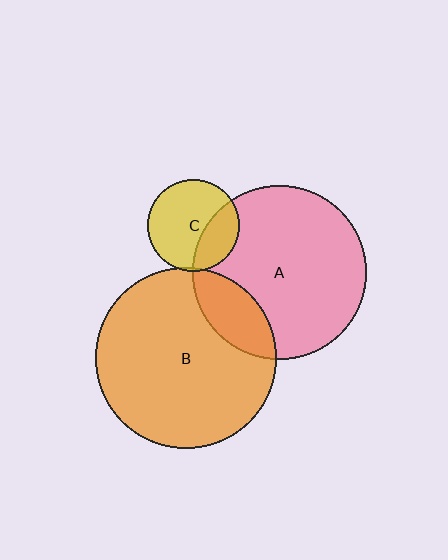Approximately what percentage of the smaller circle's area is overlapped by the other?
Approximately 30%.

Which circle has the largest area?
Circle B (orange).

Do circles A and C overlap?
Yes.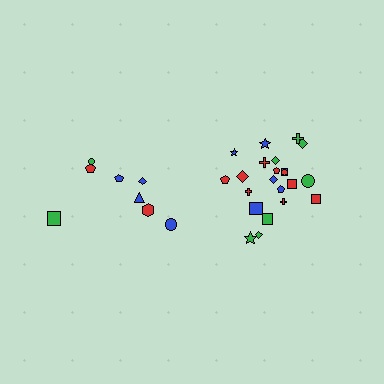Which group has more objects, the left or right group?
The right group.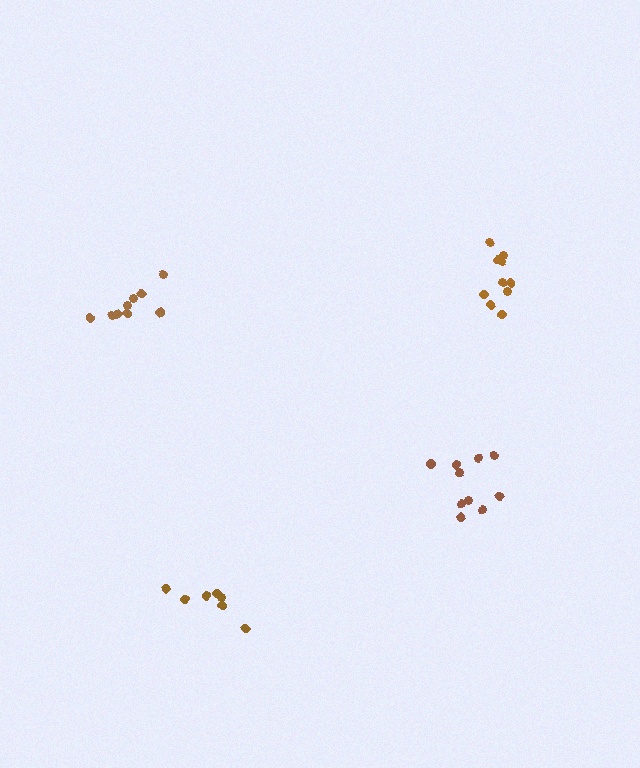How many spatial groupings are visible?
There are 4 spatial groupings.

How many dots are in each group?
Group 1: 9 dots, Group 2: 7 dots, Group 3: 10 dots, Group 4: 10 dots (36 total).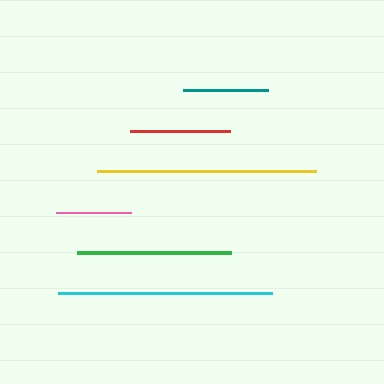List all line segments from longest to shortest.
From longest to shortest: yellow, cyan, green, red, teal, pink.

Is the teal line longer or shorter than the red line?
The red line is longer than the teal line.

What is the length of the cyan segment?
The cyan segment is approximately 213 pixels long.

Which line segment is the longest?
The yellow line is the longest at approximately 218 pixels.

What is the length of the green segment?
The green segment is approximately 155 pixels long.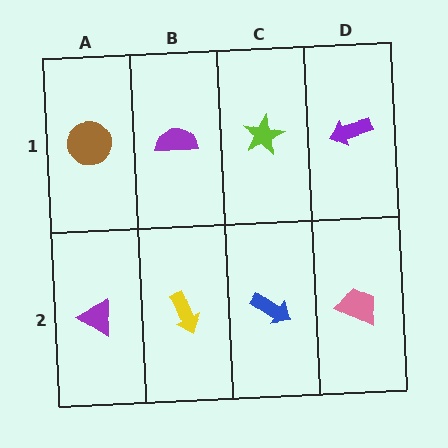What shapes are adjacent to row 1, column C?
A blue arrow (row 2, column C), a purple semicircle (row 1, column B), a purple arrow (row 1, column D).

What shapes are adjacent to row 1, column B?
A yellow arrow (row 2, column B), a brown circle (row 1, column A), a lime star (row 1, column C).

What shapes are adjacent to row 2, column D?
A purple arrow (row 1, column D), a blue arrow (row 2, column C).